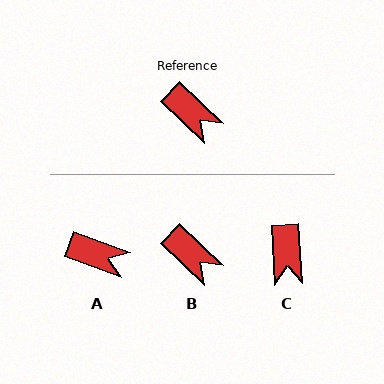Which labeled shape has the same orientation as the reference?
B.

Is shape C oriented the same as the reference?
No, it is off by about 43 degrees.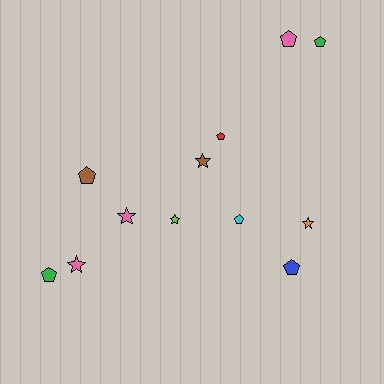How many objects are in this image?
There are 12 objects.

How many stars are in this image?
There are 5 stars.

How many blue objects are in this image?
There is 1 blue object.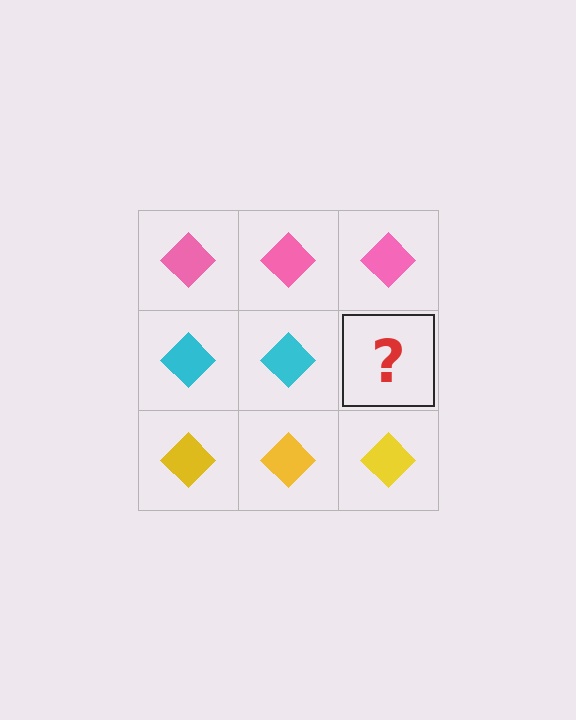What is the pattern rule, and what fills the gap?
The rule is that each row has a consistent color. The gap should be filled with a cyan diamond.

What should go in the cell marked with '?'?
The missing cell should contain a cyan diamond.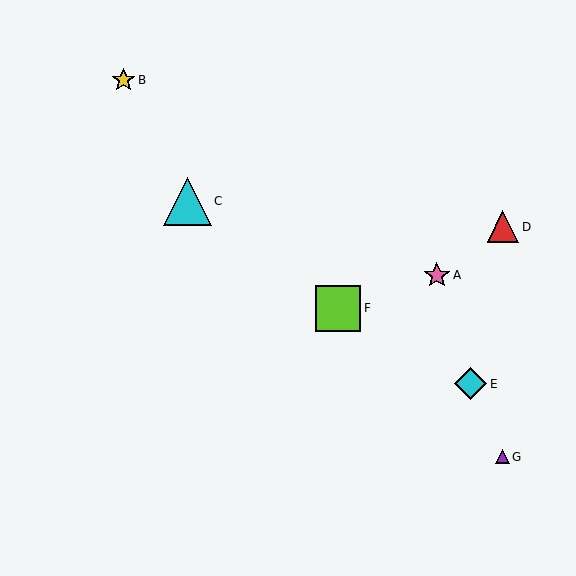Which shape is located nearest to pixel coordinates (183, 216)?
The cyan triangle (labeled C) at (187, 201) is nearest to that location.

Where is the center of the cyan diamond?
The center of the cyan diamond is at (470, 384).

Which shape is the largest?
The cyan triangle (labeled C) is the largest.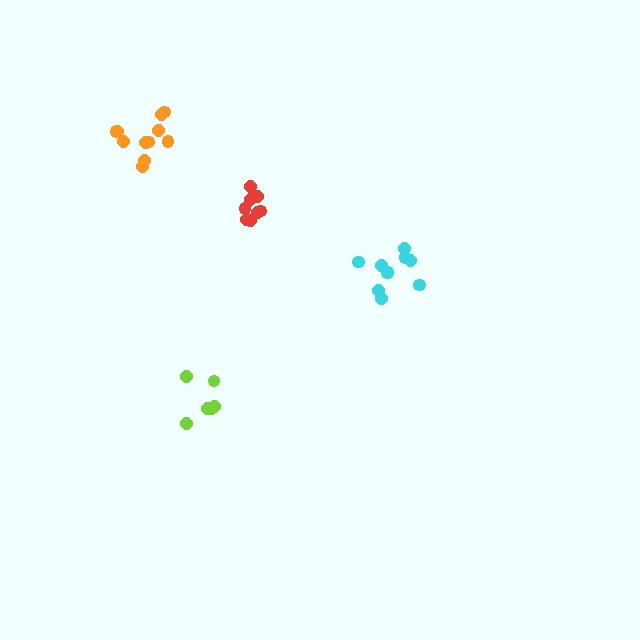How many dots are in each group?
Group 1: 6 dots, Group 2: 8 dots, Group 3: 10 dots, Group 4: 11 dots (35 total).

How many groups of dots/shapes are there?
There are 4 groups.